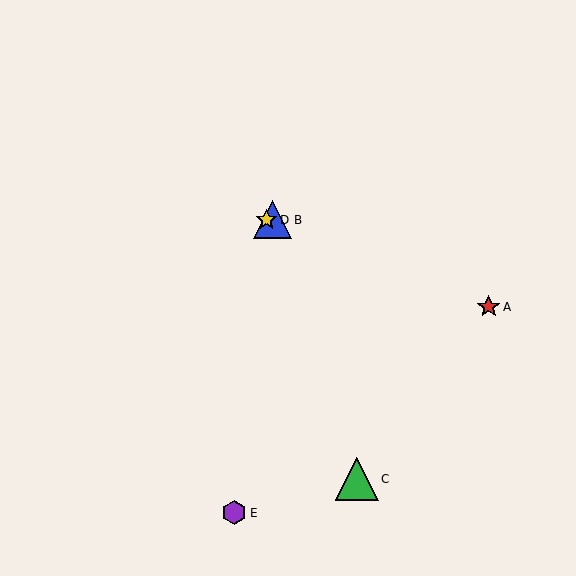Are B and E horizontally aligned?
No, B is at y≈220 and E is at y≈513.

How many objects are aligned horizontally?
2 objects (B, D) are aligned horizontally.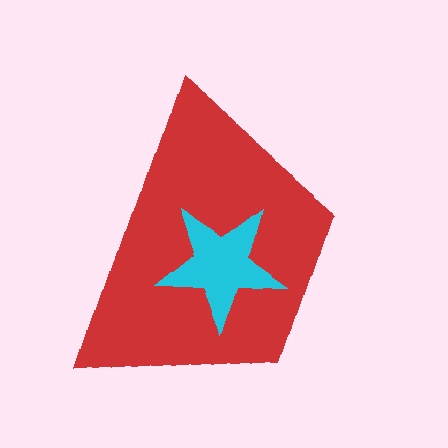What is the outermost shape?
The red trapezoid.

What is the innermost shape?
The cyan star.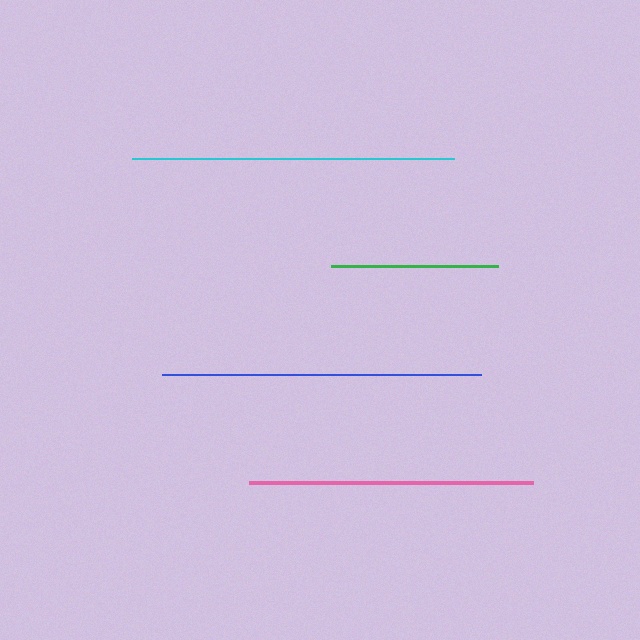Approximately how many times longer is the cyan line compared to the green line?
The cyan line is approximately 1.9 times the length of the green line.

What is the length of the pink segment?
The pink segment is approximately 284 pixels long.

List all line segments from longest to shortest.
From longest to shortest: cyan, blue, pink, green.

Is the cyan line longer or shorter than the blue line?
The cyan line is longer than the blue line.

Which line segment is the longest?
The cyan line is the longest at approximately 323 pixels.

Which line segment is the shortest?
The green line is the shortest at approximately 167 pixels.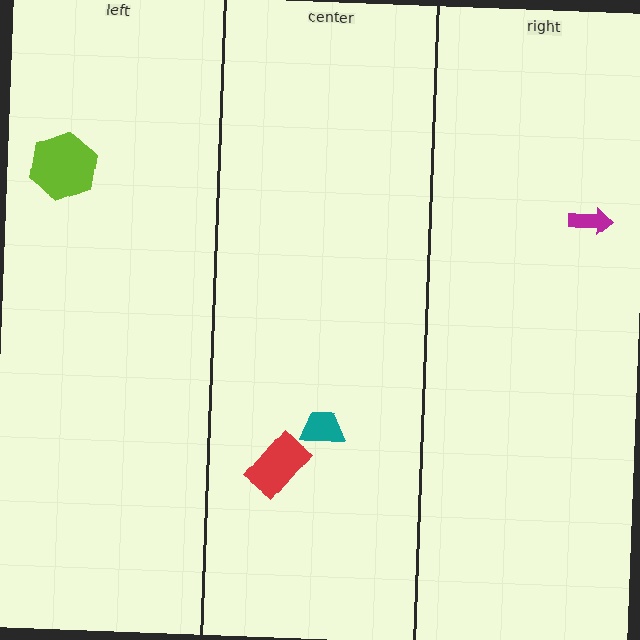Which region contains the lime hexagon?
The left region.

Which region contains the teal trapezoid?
The center region.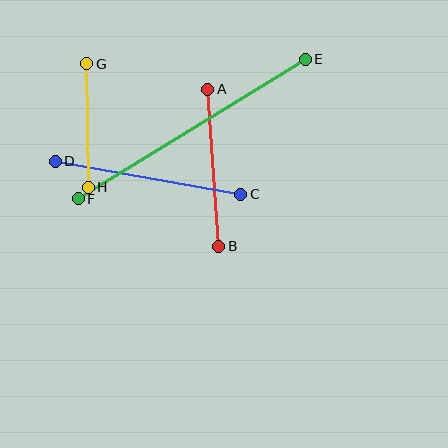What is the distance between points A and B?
The distance is approximately 158 pixels.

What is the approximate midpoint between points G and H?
The midpoint is at approximately (87, 126) pixels.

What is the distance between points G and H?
The distance is approximately 123 pixels.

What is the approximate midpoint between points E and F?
The midpoint is at approximately (192, 129) pixels.